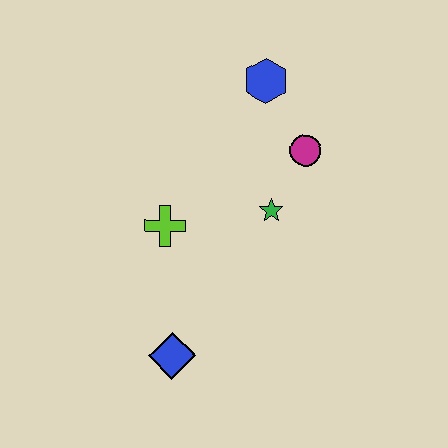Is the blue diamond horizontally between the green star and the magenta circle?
No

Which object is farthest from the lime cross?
The blue hexagon is farthest from the lime cross.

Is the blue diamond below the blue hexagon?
Yes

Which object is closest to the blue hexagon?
The magenta circle is closest to the blue hexagon.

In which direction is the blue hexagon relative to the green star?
The blue hexagon is above the green star.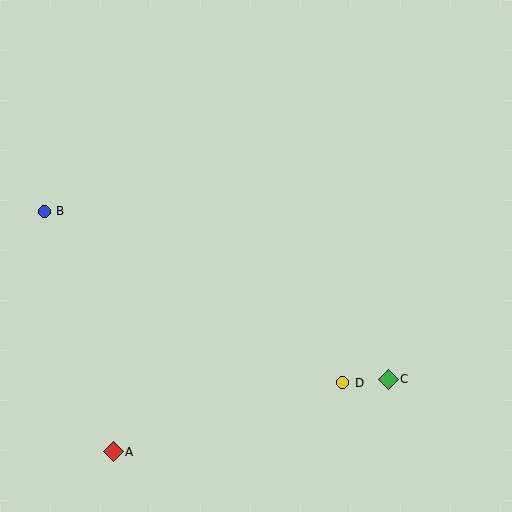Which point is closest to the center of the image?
Point D at (343, 383) is closest to the center.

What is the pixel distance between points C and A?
The distance between C and A is 285 pixels.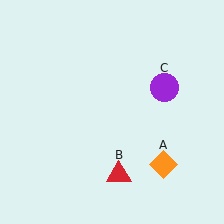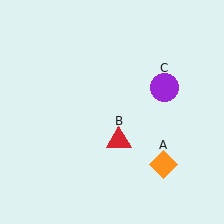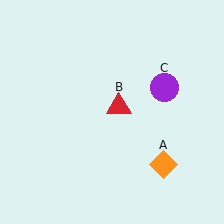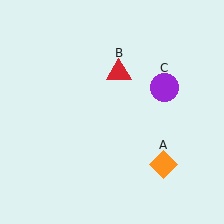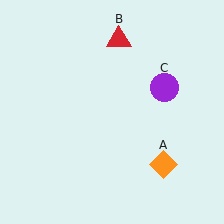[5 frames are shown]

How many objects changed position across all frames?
1 object changed position: red triangle (object B).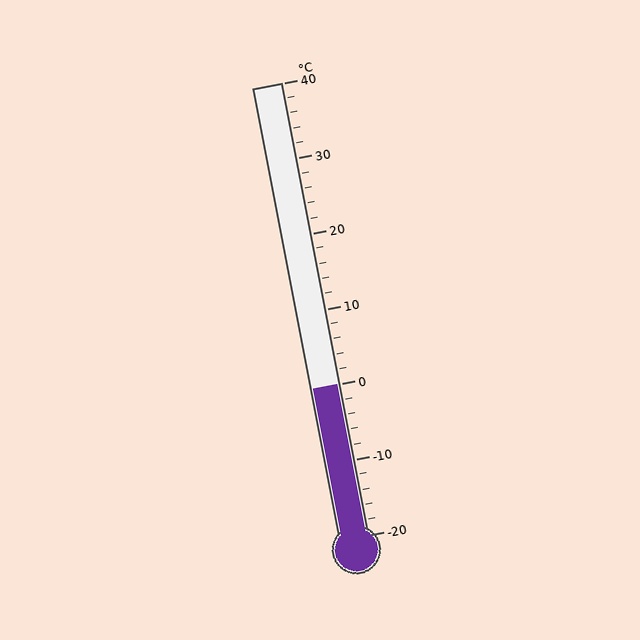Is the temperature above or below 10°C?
The temperature is below 10°C.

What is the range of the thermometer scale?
The thermometer scale ranges from -20°C to 40°C.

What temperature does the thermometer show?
The thermometer shows approximately 0°C.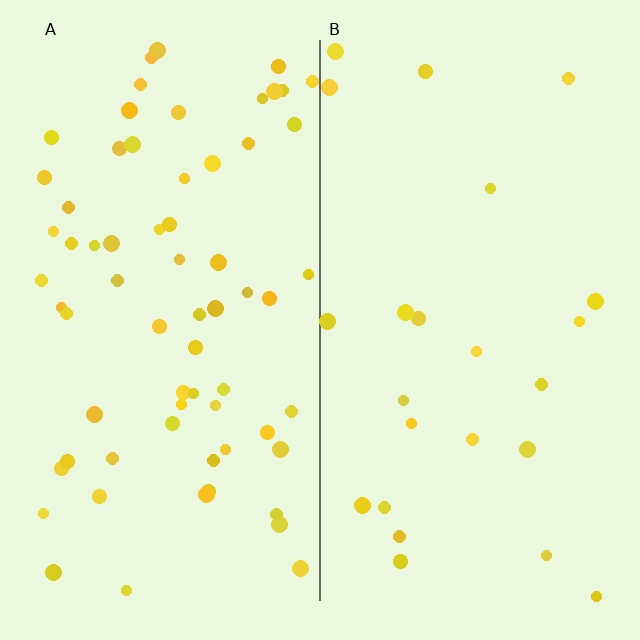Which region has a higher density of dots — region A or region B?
A (the left).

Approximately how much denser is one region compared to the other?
Approximately 2.8× — region A over region B.